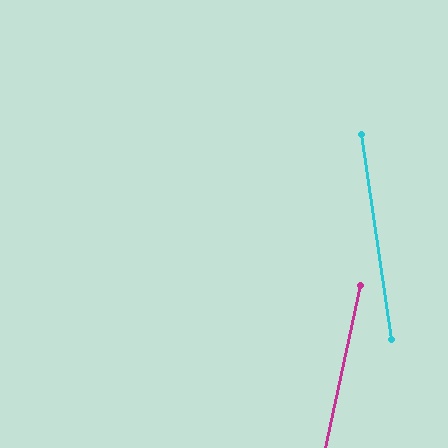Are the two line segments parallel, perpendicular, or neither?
Neither parallel nor perpendicular — they differ by about 21°.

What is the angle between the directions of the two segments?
Approximately 21 degrees.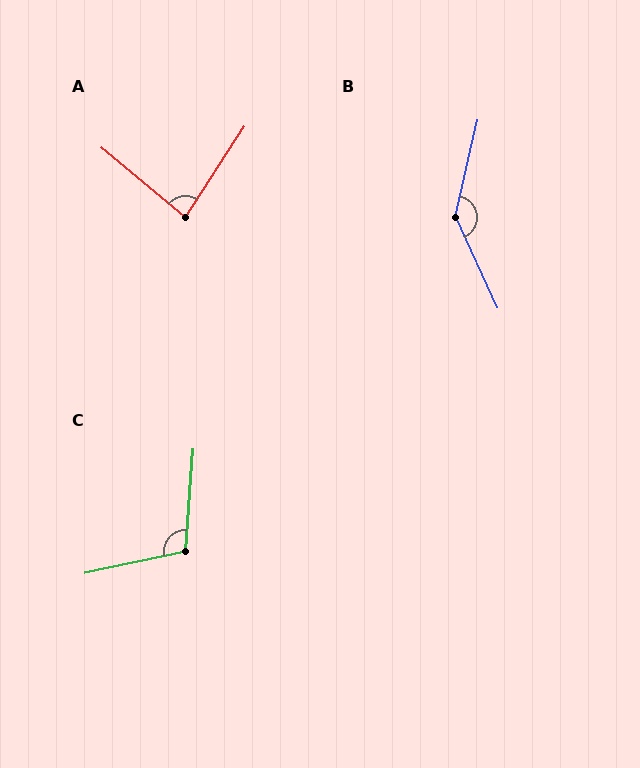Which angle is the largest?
B, at approximately 143 degrees.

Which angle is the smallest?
A, at approximately 83 degrees.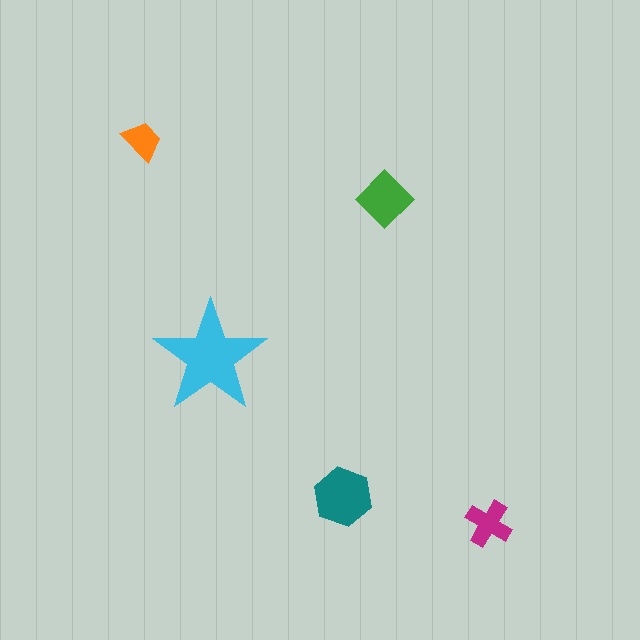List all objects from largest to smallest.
The cyan star, the teal hexagon, the green diamond, the magenta cross, the orange trapezoid.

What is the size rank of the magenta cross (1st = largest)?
4th.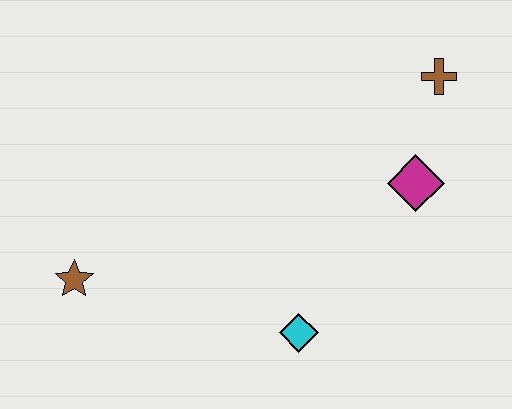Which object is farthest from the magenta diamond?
The brown star is farthest from the magenta diamond.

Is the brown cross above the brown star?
Yes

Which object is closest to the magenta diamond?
The brown cross is closest to the magenta diamond.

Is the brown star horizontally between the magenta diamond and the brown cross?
No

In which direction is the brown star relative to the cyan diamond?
The brown star is to the left of the cyan diamond.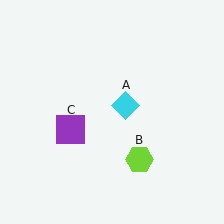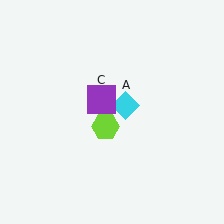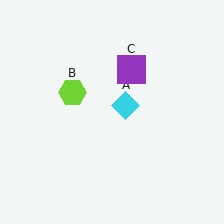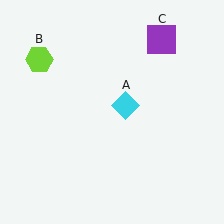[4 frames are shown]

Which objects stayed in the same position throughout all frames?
Cyan diamond (object A) remained stationary.